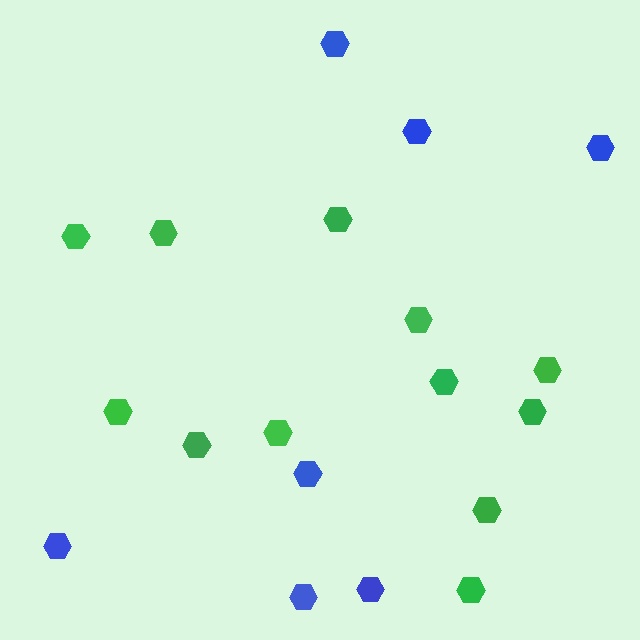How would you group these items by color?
There are 2 groups: one group of blue hexagons (7) and one group of green hexagons (12).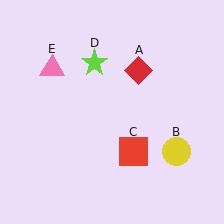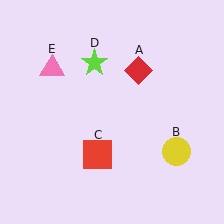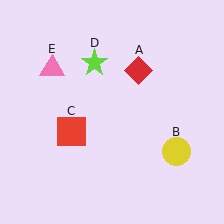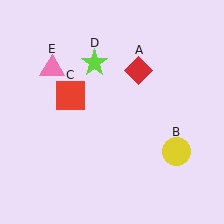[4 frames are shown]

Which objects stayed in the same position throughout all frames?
Red diamond (object A) and yellow circle (object B) and lime star (object D) and pink triangle (object E) remained stationary.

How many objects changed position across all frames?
1 object changed position: red square (object C).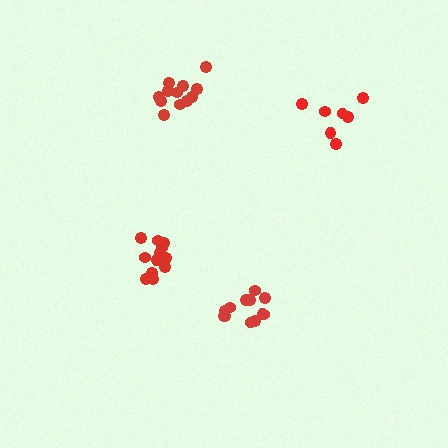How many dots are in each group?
Group 1: 12 dots, Group 2: 12 dots, Group 3: 7 dots, Group 4: 12 dots (43 total).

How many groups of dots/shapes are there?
There are 4 groups.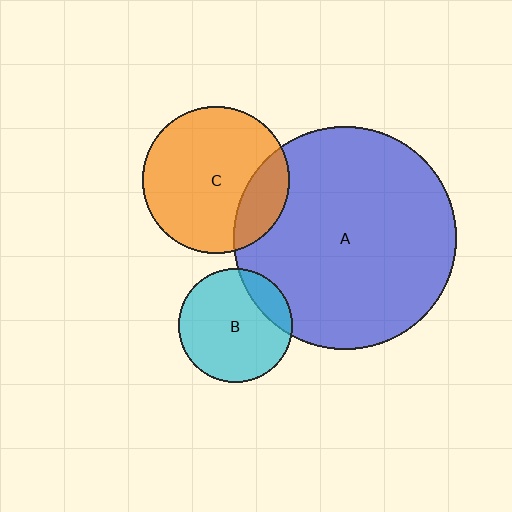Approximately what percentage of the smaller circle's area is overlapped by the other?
Approximately 15%.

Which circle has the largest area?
Circle A (blue).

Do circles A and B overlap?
Yes.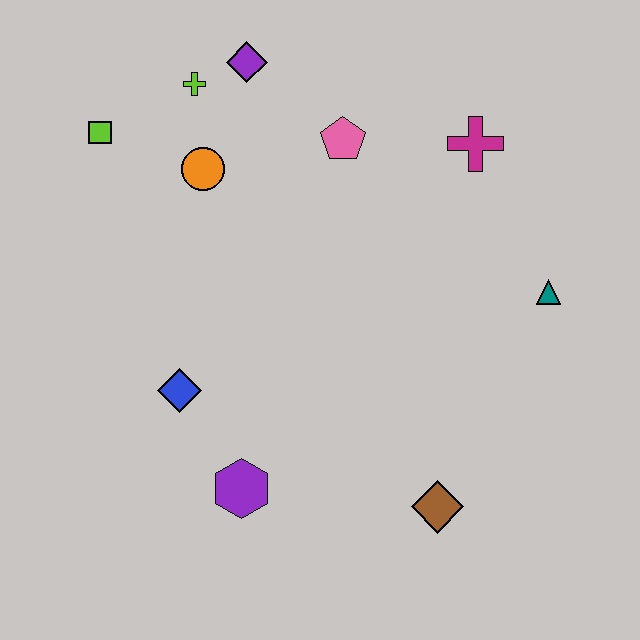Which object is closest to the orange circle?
The lime cross is closest to the orange circle.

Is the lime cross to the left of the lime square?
No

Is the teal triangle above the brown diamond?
Yes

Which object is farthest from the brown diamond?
The lime square is farthest from the brown diamond.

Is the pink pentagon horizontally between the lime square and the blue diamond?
No